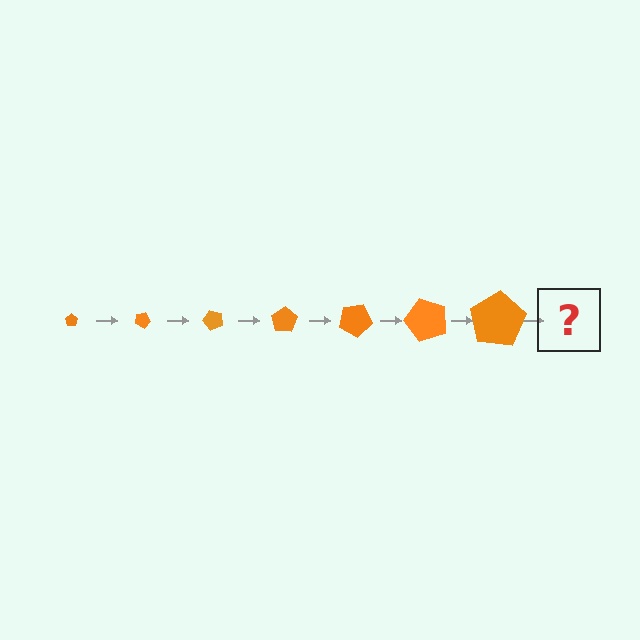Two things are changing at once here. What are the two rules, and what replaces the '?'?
The two rules are that the pentagon grows larger each step and it rotates 25 degrees each step. The '?' should be a pentagon, larger than the previous one and rotated 175 degrees from the start.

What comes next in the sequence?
The next element should be a pentagon, larger than the previous one and rotated 175 degrees from the start.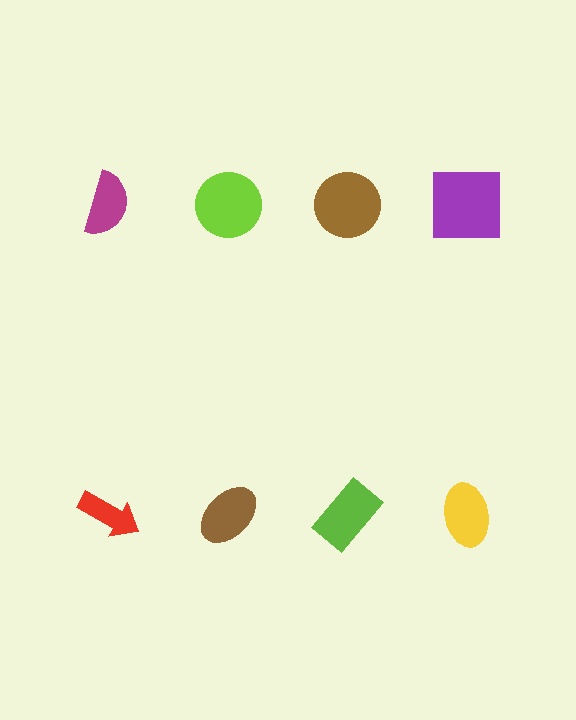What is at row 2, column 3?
A lime rectangle.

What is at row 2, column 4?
A yellow ellipse.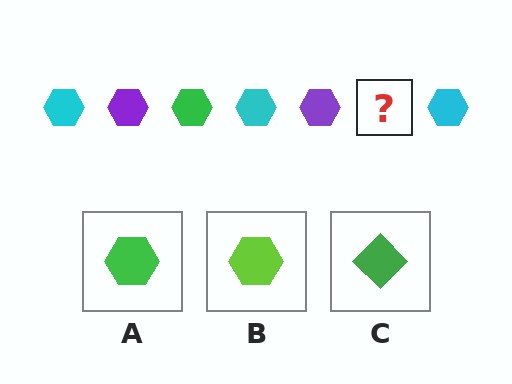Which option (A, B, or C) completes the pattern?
A.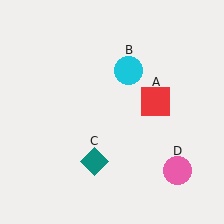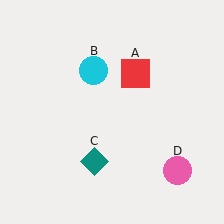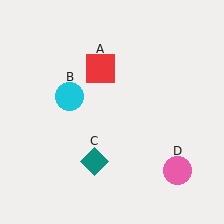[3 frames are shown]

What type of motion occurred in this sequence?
The red square (object A), cyan circle (object B) rotated counterclockwise around the center of the scene.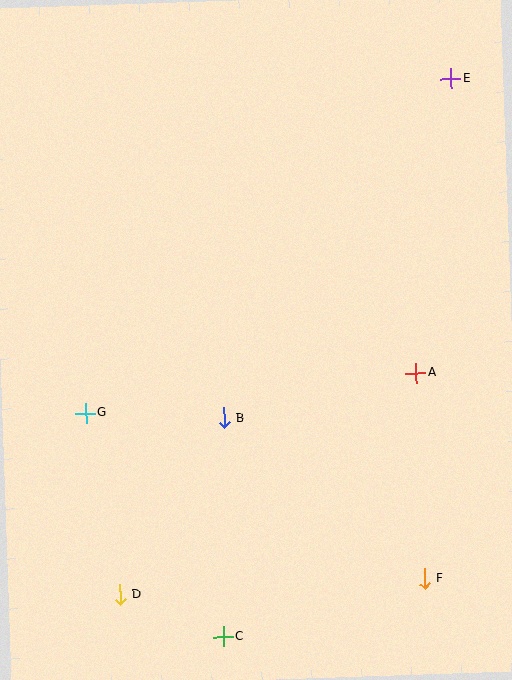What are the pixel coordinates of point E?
Point E is at (451, 79).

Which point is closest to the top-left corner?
Point G is closest to the top-left corner.